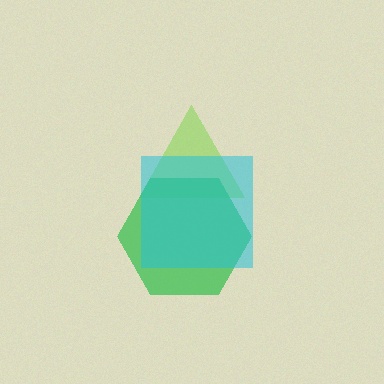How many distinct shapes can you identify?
There are 3 distinct shapes: a lime triangle, a green hexagon, a cyan square.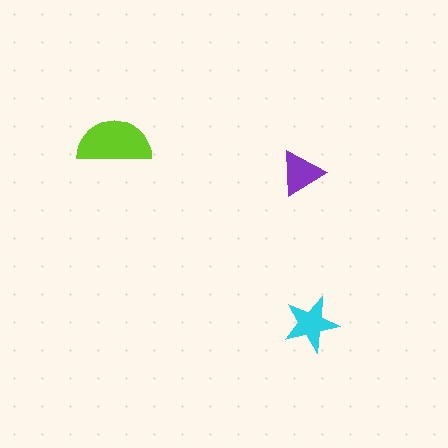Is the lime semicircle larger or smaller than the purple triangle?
Larger.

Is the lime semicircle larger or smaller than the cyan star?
Larger.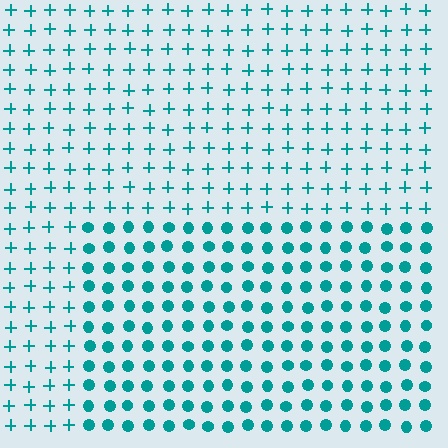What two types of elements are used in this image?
The image uses circles inside the rectangle region and plus signs outside it.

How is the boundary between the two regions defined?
The boundary is defined by a change in element shape: circles inside vs. plus signs outside. All elements share the same color and spacing.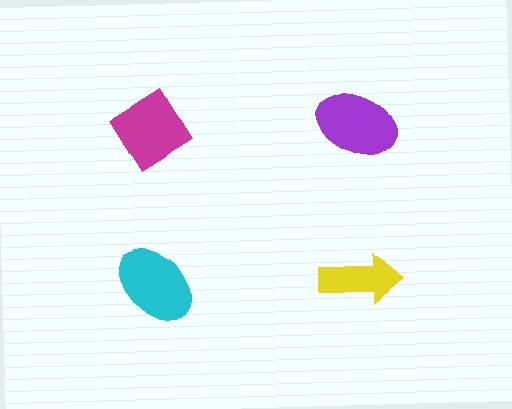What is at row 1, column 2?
A purple ellipse.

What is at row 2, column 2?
A yellow arrow.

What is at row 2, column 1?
A cyan ellipse.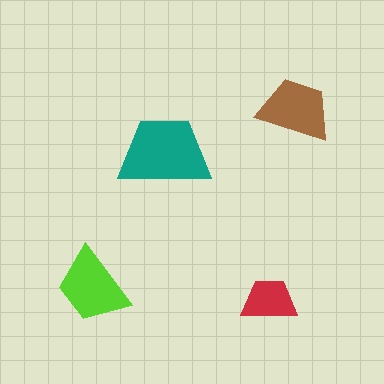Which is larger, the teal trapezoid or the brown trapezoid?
The teal one.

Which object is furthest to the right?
The brown trapezoid is rightmost.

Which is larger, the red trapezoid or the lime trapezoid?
The lime one.